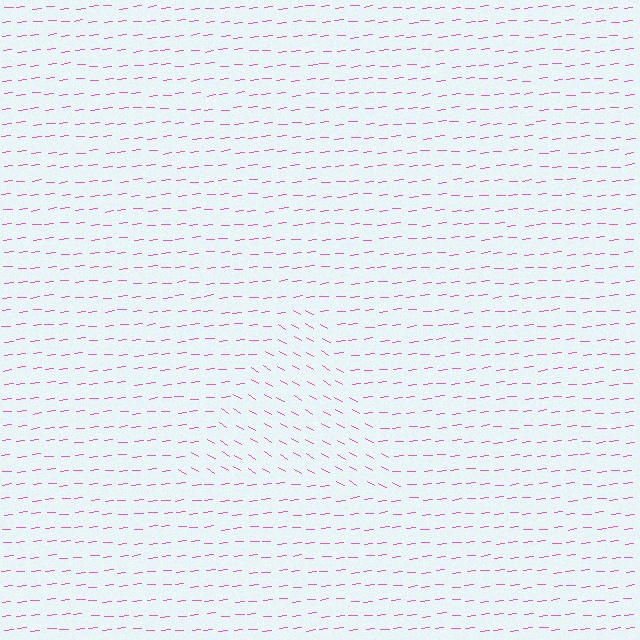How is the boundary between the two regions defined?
The boundary is defined purely by a change in line orientation (approximately 37 degrees difference). All lines are the same color and thickness.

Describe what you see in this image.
The image is filled with small pink line segments. A triangle region in the image has lines oriented differently from the surrounding lines, creating a visible texture boundary.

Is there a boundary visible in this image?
Yes, there is a texture boundary formed by a change in line orientation.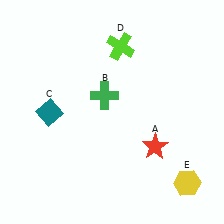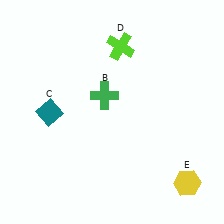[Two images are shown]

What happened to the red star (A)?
The red star (A) was removed in Image 2. It was in the bottom-right area of Image 1.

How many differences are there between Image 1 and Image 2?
There is 1 difference between the two images.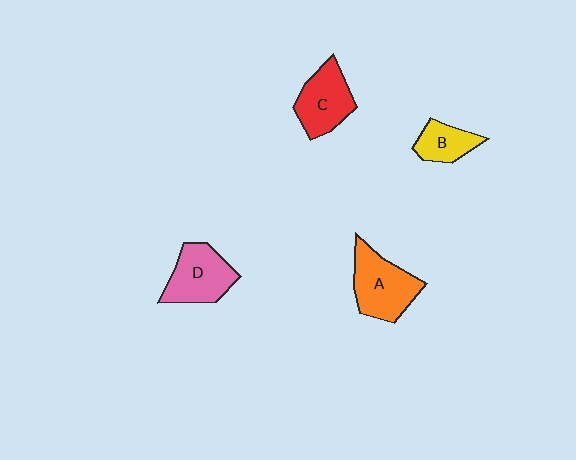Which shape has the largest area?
Shape A (orange).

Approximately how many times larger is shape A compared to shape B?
Approximately 1.8 times.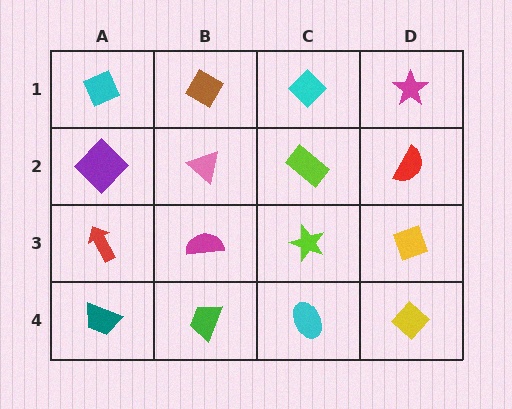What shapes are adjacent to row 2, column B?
A brown diamond (row 1, column B), a magenta semicircle (row 3, column B), a purple diamond (row 2, column A), a lime rectangle (row 2, column C).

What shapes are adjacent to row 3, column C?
A lime rectangle (row 2, column C), a cyan ellipse (row 4, column C), a magenta semicircle (row 3, column B), a yellow diamond (row 3, column D).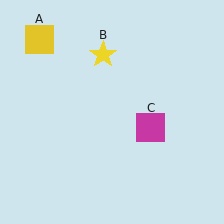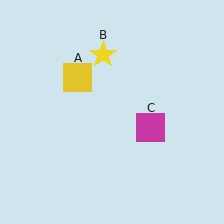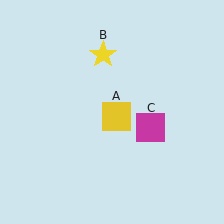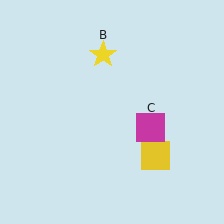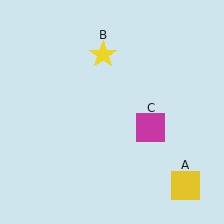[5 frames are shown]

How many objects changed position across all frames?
1 object changed position: yellow square (object A).